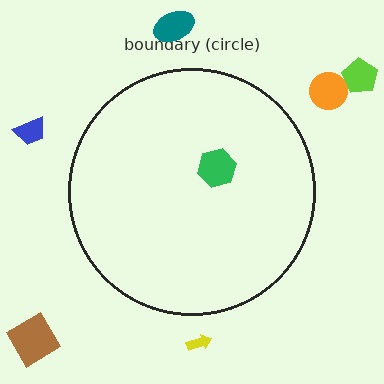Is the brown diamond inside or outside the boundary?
Outside.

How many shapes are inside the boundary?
1 inside, 6 outside.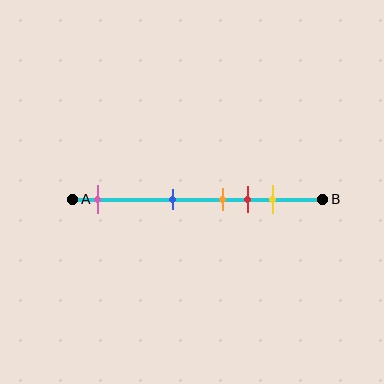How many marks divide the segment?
There are 5 marks dividing the segment.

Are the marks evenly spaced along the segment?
No, the marks are not evenly spaced.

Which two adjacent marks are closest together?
The orange and red marks are the closest adjacent pair.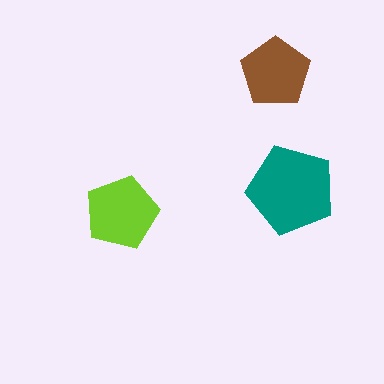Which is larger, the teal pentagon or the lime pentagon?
The teal one.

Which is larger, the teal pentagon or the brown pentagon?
The teal one.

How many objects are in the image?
There are 3 objects in the image.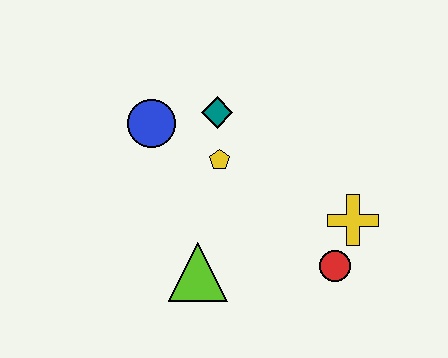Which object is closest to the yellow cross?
The red circle is closest to the yellow cross.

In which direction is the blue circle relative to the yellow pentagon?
The blue circle is to the left of the yellow pentagon.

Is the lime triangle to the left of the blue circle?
No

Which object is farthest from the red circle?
The blue circle is farthest from the red circle.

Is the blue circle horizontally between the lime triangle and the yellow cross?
No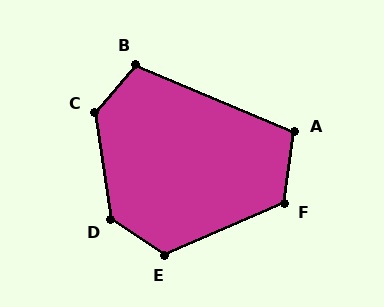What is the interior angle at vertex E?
Approximately 123 degrees (obtuse).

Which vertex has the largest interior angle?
C, at approximately 132 degrees.